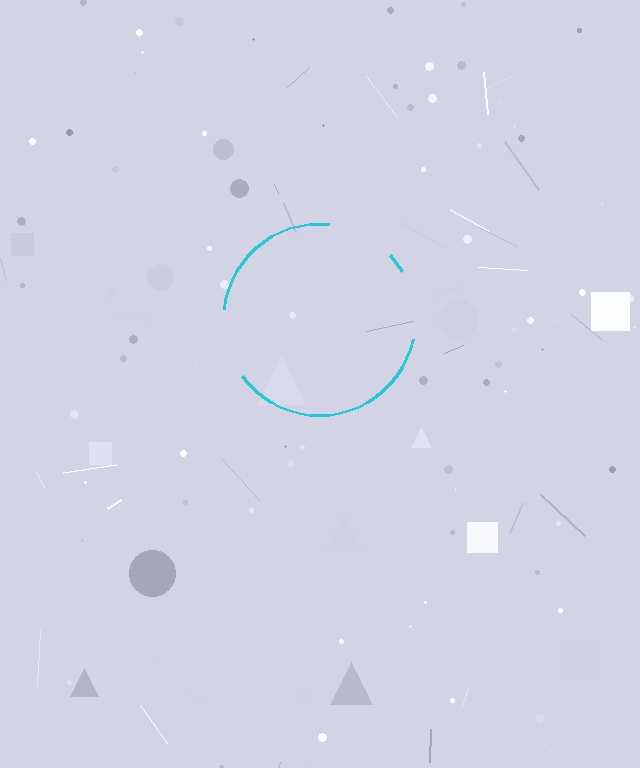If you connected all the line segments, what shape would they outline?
They would outline a circle.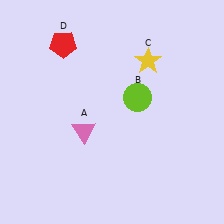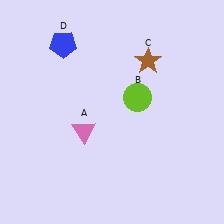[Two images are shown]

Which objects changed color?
C changed from yellow to brown. D changed from red to blue.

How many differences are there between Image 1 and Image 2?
There are 2 differences between the two images.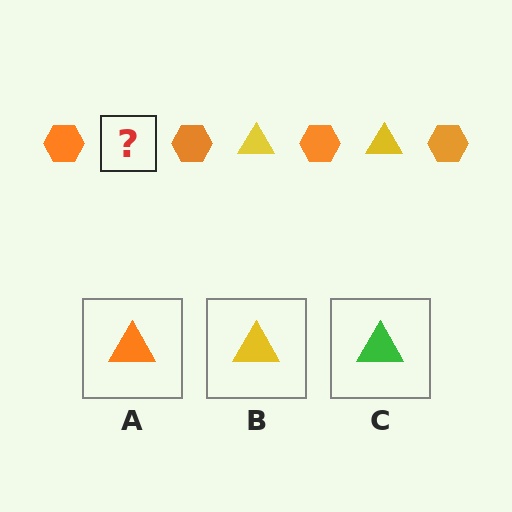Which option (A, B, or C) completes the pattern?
B.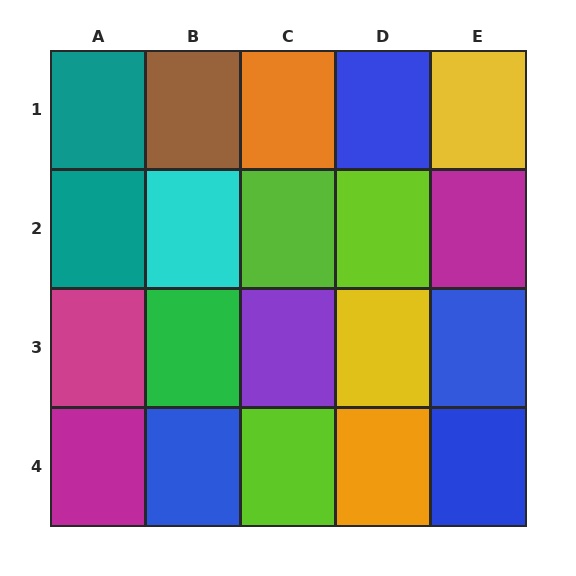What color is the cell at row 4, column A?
Magenta.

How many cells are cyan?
1 cell is cyan.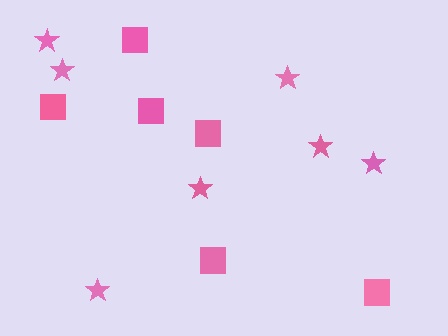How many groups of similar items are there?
There are 2 groups: one group of stars (7) and one group of squares (6).